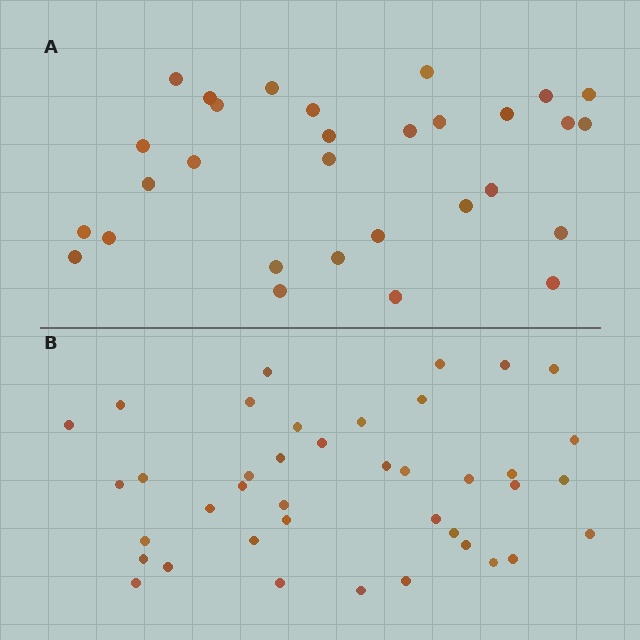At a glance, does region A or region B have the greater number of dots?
Region B (the bottom region) has more dots.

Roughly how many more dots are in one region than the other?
Region B has roughly 10 or so more dots than region A.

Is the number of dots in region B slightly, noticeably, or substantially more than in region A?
Region B has noticeably more, but not dramatically so. The ratio is roughly 1.3 to 1.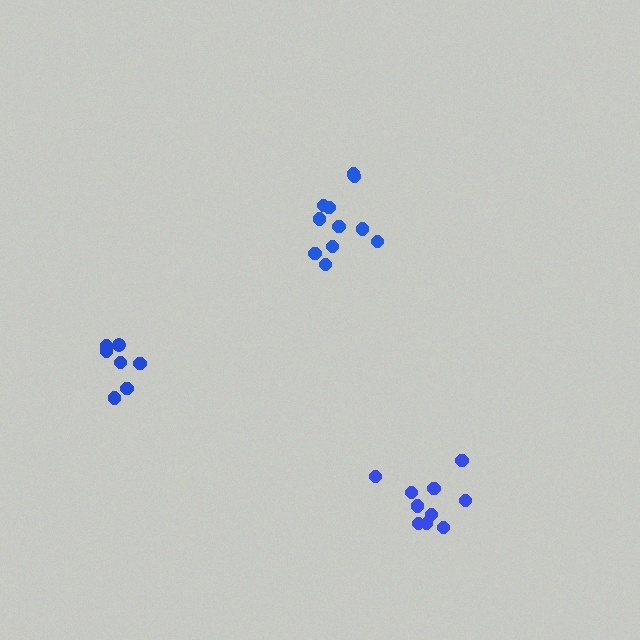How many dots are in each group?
Group 1: 11 dots, Group 2: 10 dots, Group 3: 7 dots (28 total).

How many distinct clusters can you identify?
There are 3 distinct clusters.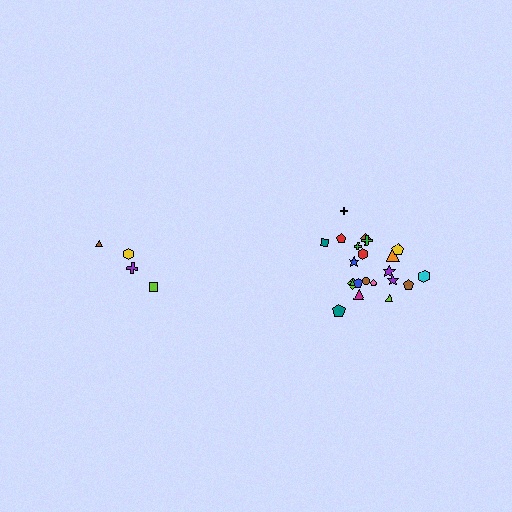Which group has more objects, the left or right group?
The right group.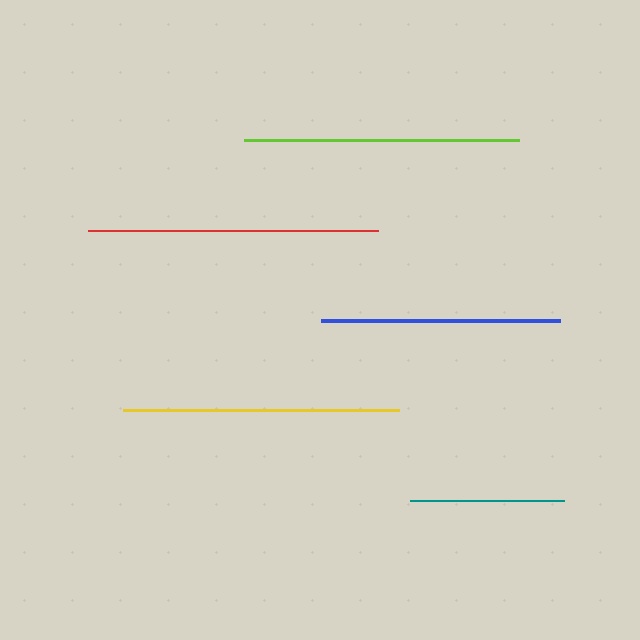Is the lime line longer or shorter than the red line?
The red line is longer than the lime line.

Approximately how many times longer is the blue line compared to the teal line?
The blue line is approximately 1.5 times the length of the teal line.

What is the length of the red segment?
The red segment is approximately 291 pixels long.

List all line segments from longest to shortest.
From longest to shortest: red, yellow, lime, blue, teal.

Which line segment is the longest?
The red line is the longest at approximately 291 pixels.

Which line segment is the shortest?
The teal line is the shortest at approximately 154 pixels.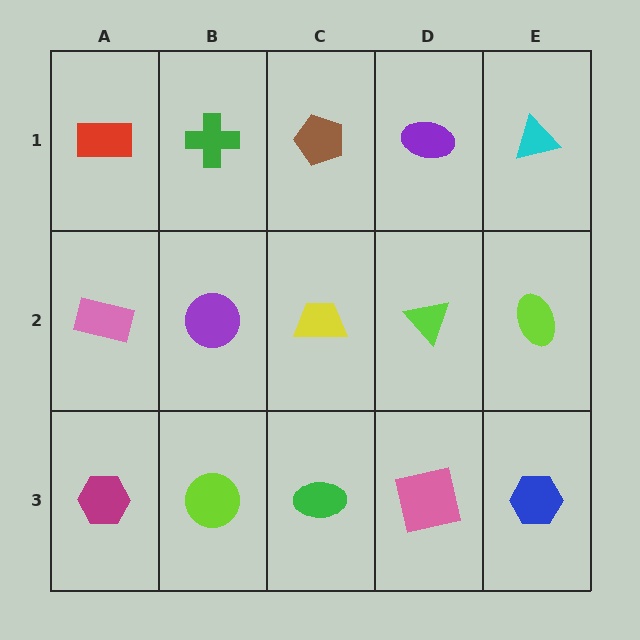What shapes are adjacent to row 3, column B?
A purple circle (row 2, column B), a magenta hexagon (row 3, column A), a green ellipse (row 3, column C).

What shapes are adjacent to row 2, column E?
A cyan triangle (row 1, column E), a blue hexagon (row 3, column E), a lime triangle (row 2, column D).